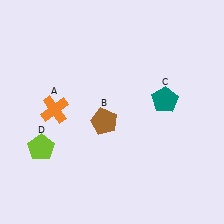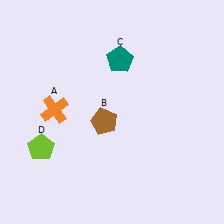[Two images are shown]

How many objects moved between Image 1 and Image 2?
1 object moved between the two images.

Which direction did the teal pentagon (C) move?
The teal pentagon (C) moved left.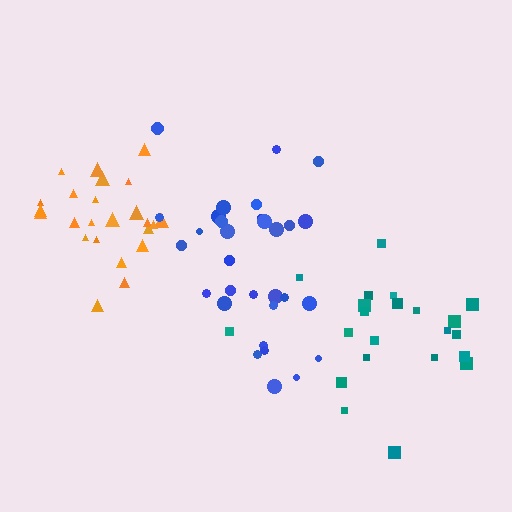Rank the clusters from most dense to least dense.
orange, teal, blue.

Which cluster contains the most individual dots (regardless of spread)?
Blue (31).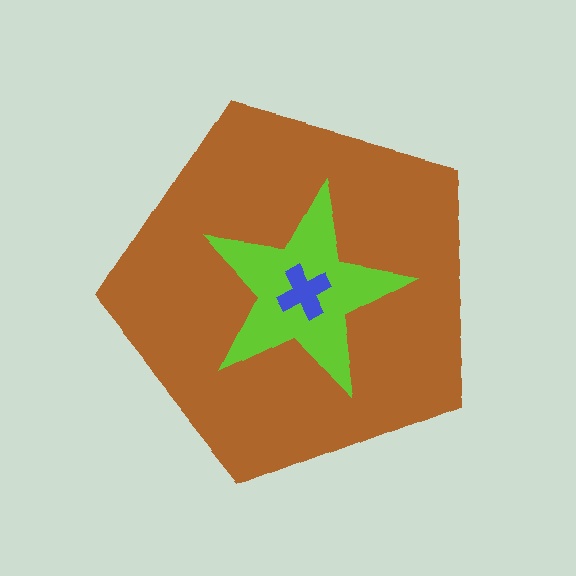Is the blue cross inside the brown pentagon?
Yes.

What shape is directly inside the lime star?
The blue cross.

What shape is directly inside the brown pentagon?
The lime star.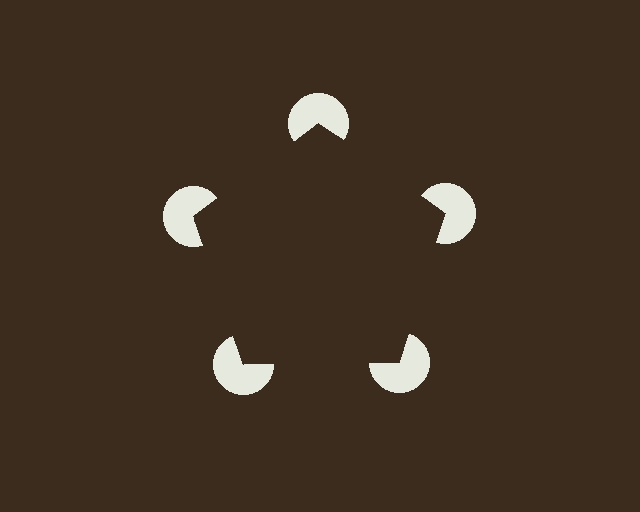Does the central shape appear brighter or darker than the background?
It typically appears slightly darker than the background, even though no actual brightness change is drawn.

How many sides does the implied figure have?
5 sides.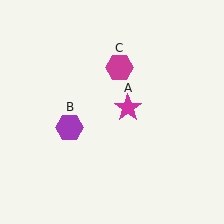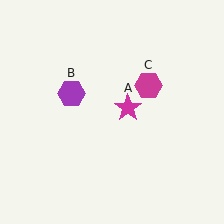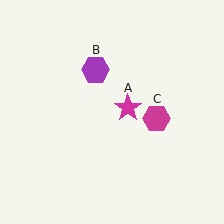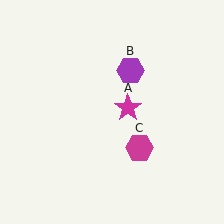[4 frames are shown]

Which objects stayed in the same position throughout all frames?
Magenta star (object A) remained stationary.